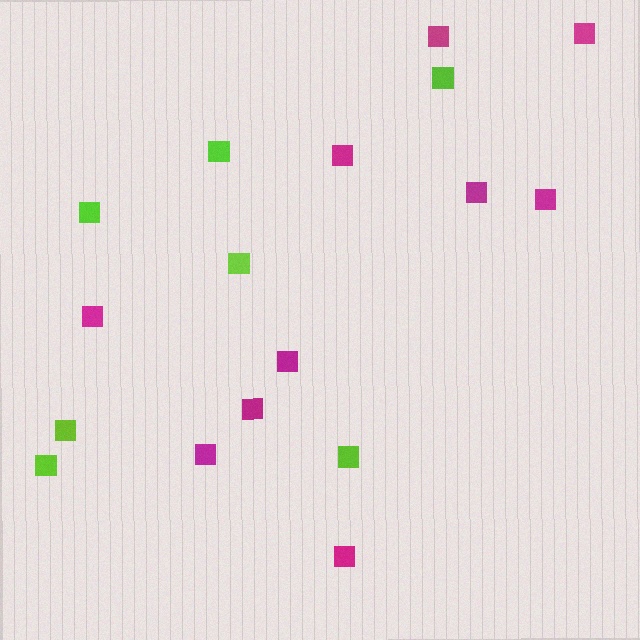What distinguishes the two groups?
There are 2 groups: one group of lime squares (7) and one group of magenta squares (10).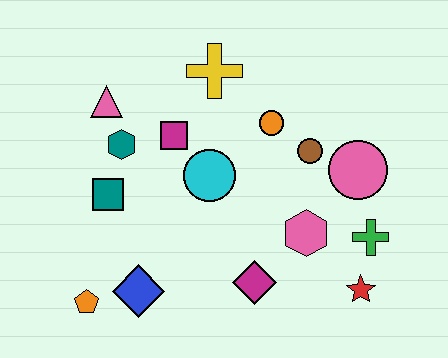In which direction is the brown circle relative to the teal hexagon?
The brown circle is to the right of the teal hexagon.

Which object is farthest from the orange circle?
The orange pentagon is farthest from the orange circle.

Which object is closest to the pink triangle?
The teal hexagon is closest to the pink triangle.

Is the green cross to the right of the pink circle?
Yes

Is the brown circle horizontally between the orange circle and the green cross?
Yes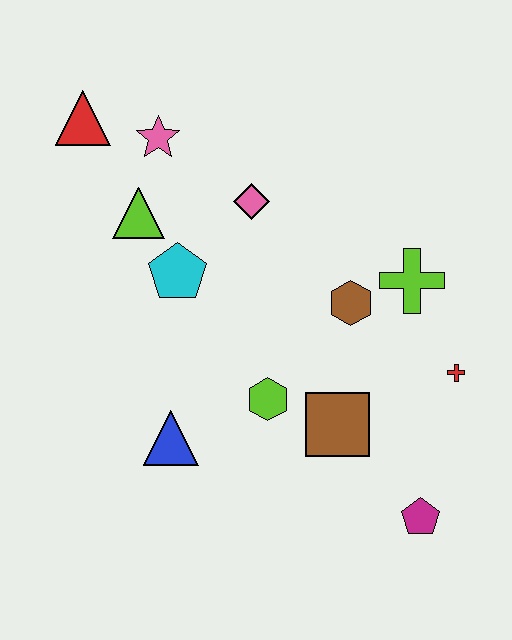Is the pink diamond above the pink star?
No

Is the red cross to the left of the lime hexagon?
No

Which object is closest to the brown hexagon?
The lime cross is closest to the brown hexagon.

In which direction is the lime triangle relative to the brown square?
The lime triangle is above the brown square.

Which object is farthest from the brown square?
The red triangle is farthest from the brown square.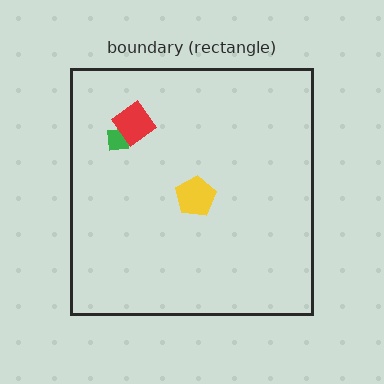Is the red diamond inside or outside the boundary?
Inside.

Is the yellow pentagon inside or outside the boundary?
Inside.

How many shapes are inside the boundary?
3 inside, 0 outside.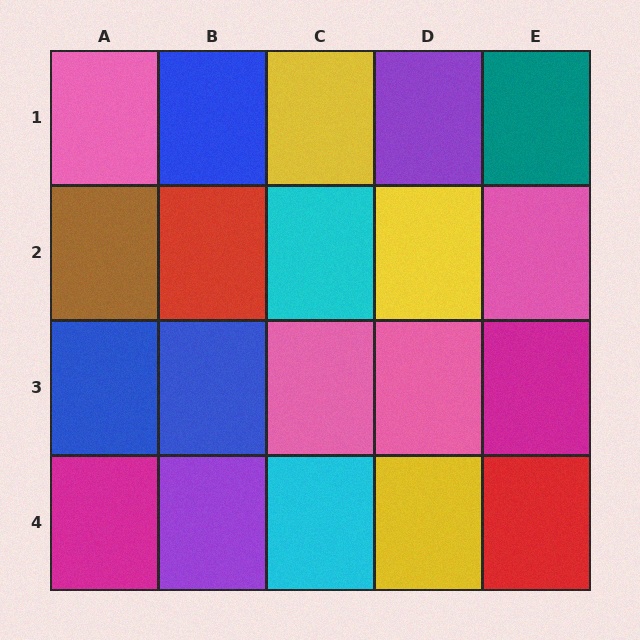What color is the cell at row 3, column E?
Magenta.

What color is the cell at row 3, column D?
Pink.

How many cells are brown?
1 cell is brown.